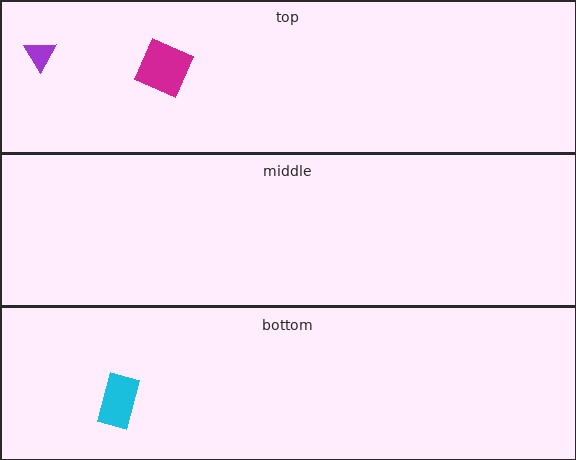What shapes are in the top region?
The magenta square, the purple triangle.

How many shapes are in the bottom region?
1.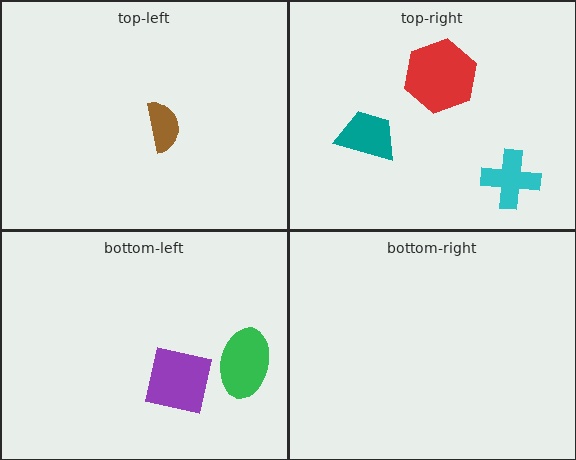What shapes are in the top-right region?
The red hexagon, the cyan cross, the teal trapezoid.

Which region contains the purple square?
The bottom-left region.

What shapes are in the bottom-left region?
The purple square, the green ellipse.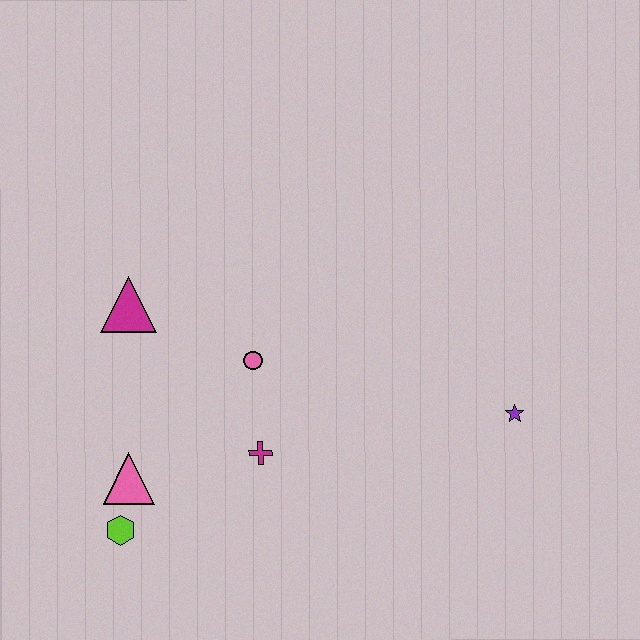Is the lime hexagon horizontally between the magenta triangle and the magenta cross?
No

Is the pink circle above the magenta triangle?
No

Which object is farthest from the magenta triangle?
The purple star is farthest from the magenta triangle.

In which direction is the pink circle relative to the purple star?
The pink circle is to the left of the purple star.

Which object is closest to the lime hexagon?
The pink triangle is closest to the lime hexagon.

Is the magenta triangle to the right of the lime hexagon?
Yes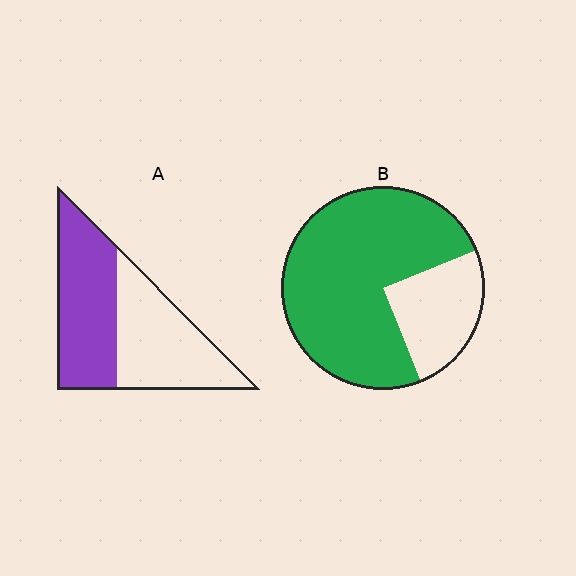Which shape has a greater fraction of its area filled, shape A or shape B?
Shape B.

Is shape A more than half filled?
Roughly half.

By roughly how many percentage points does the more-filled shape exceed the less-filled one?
By roughly 25 percentage points (B over A).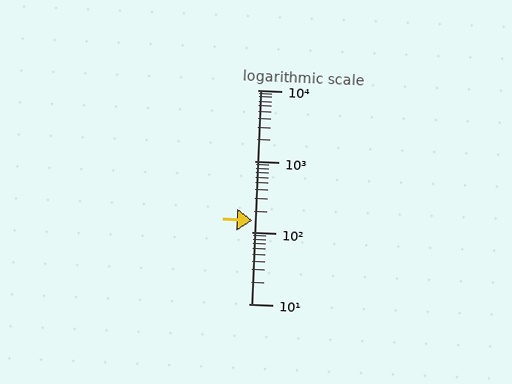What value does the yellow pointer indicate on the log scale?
The pointer indicates approximately 150.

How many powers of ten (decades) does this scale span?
The scale spans 3 decades, from 10 to 10000.